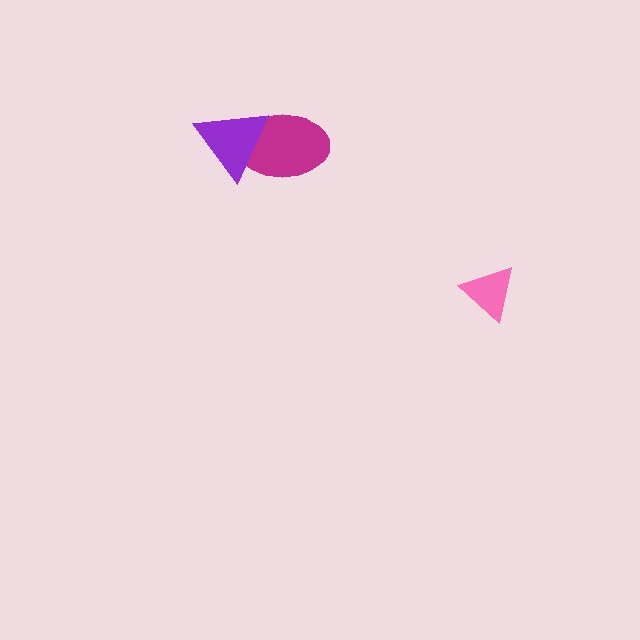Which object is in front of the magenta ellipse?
The purple triangle is in front of the magenta ellipse.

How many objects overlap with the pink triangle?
0 objects overlap with the pink triangle.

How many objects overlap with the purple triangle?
1 object overlaps with the purple triangle.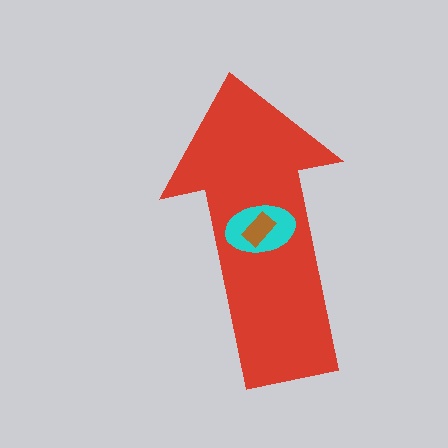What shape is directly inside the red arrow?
The cyan ellipse.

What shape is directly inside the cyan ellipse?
The brown rectangle.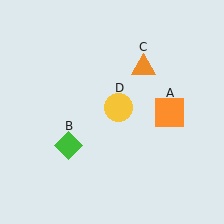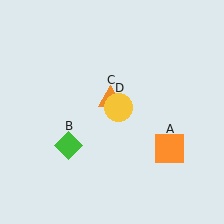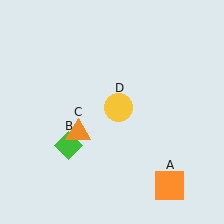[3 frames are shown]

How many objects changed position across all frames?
2 objects changed position: orange square (object A), orange triangle (object C).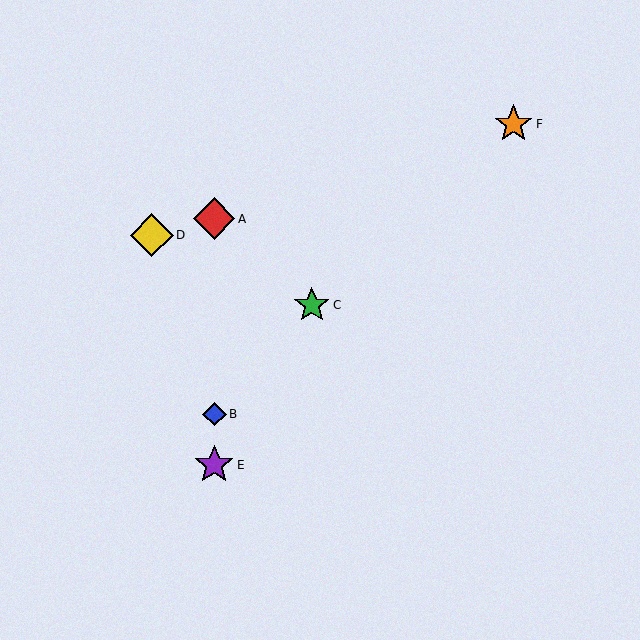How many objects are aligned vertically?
3 objects (A, B, E) are aligned vertically.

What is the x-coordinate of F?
Object F is at x≈513.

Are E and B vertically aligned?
Yes, both are at x≈214.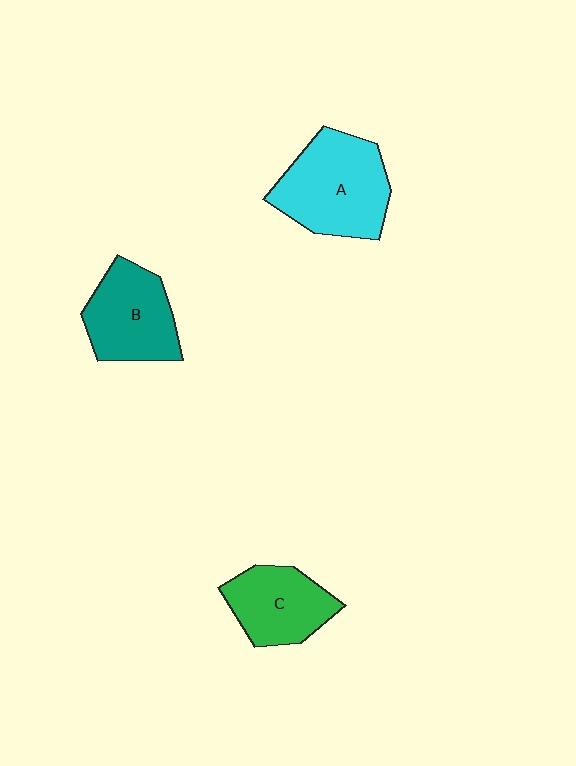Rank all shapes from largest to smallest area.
From largest to smallest: A (cyan), B (teal), C (green).